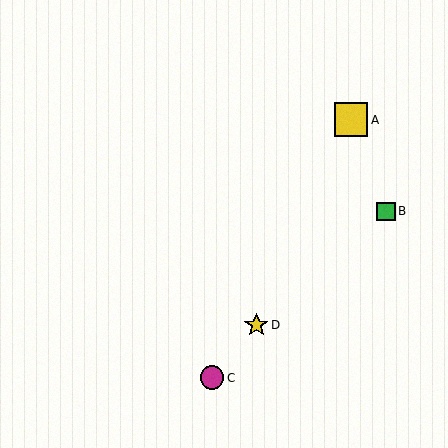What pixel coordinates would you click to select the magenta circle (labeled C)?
Click at (212, 378) to select the magenta circle C.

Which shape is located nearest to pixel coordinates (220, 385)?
The magenta circle (labeled C) at (212, 378) is nearest to that location.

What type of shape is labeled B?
Shape B is a green square.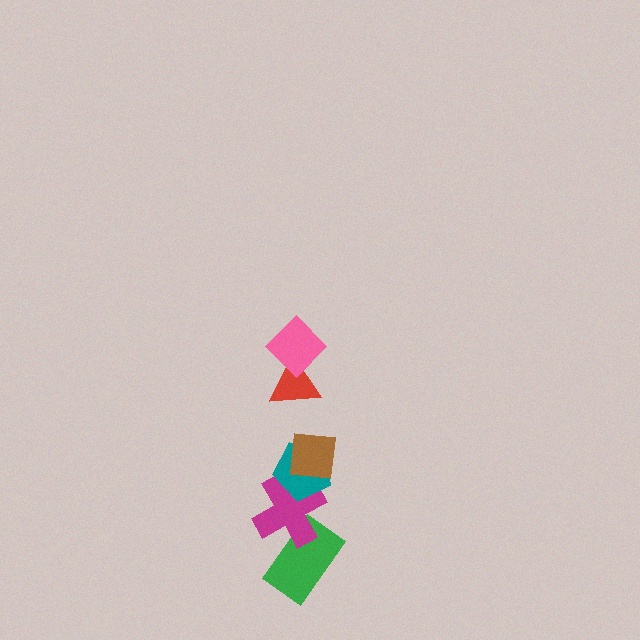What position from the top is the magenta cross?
The magenta cross is 5th from the top.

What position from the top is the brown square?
The brown square is 3rd from the top.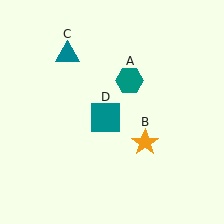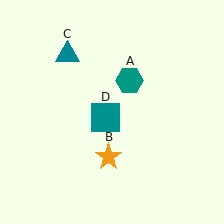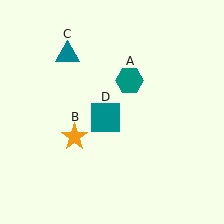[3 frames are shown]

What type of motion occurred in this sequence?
The orange star (object B) rotated clockwise around the center of the scene.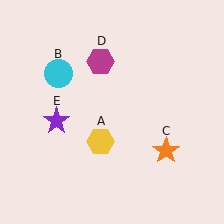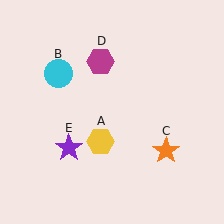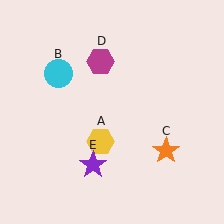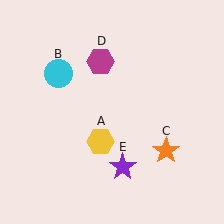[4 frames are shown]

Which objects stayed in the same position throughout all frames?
Yellow hexagon (object A) and cyan circle (object B) and orange star (object C) and magenta hexagon (object D) remained stationary.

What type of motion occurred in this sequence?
The purple star (object E) rotated counterclockwise around the center of the scene.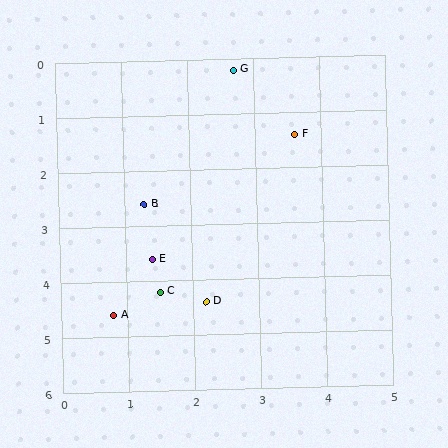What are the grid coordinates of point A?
Point A is at approximately (0.8, 4.6).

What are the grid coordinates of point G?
Point G is at approximately (2.7, 0.2).